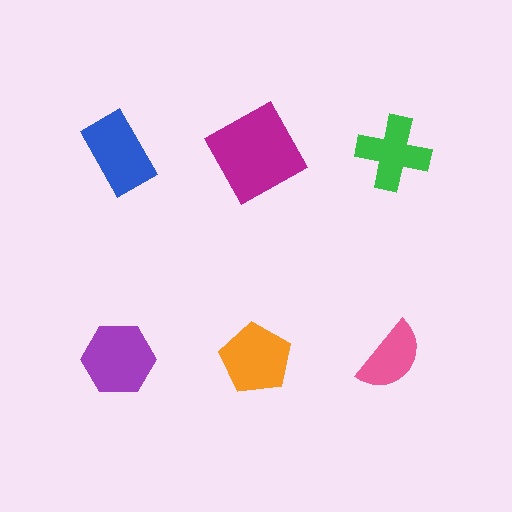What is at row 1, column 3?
A green cross.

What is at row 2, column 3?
A pink semicircle.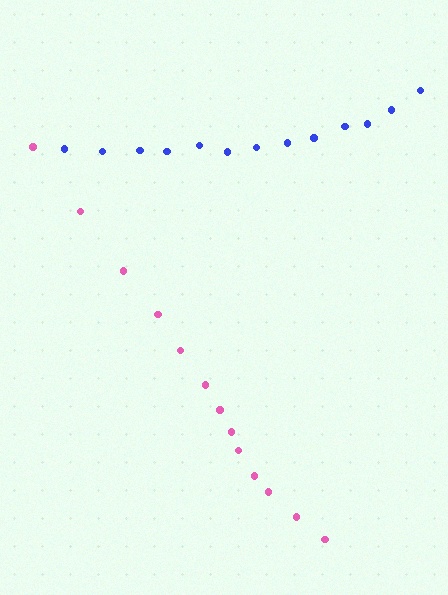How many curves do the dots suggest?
There are 2 distinct paths.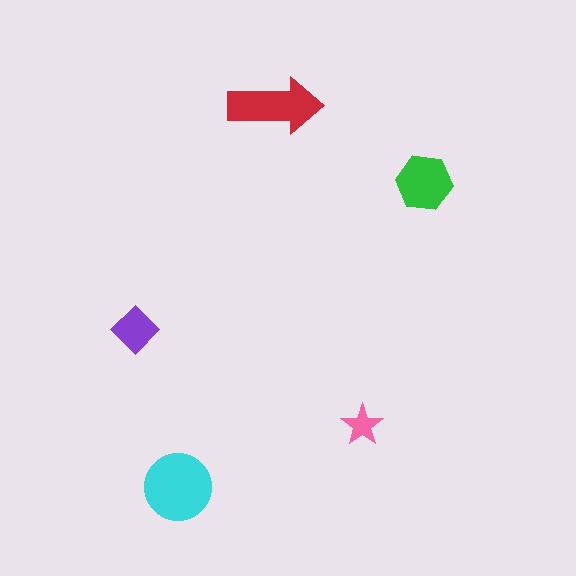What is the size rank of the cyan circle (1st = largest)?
1st.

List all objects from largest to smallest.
The cyan circle, the red arrow, the green hexagon, the purple diamond, the pink star.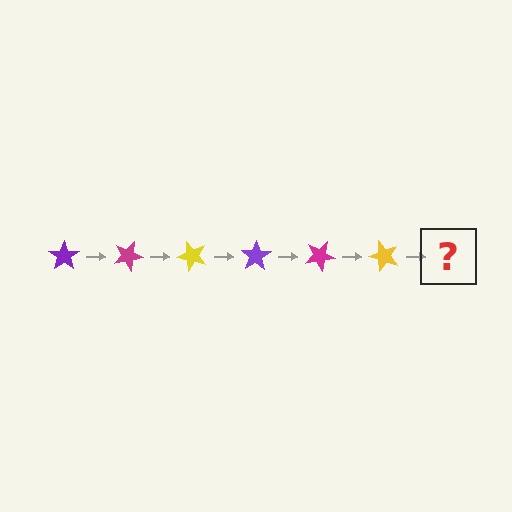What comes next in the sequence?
The next element should be a purple star, rotated 150 degrees from the start.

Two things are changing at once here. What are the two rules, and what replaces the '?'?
The two rules are that it rotates 25 degrees each step and the color cycles through purple, magenta, and yellow. The '?' should be a purple star, rotated 150 degrees from the start.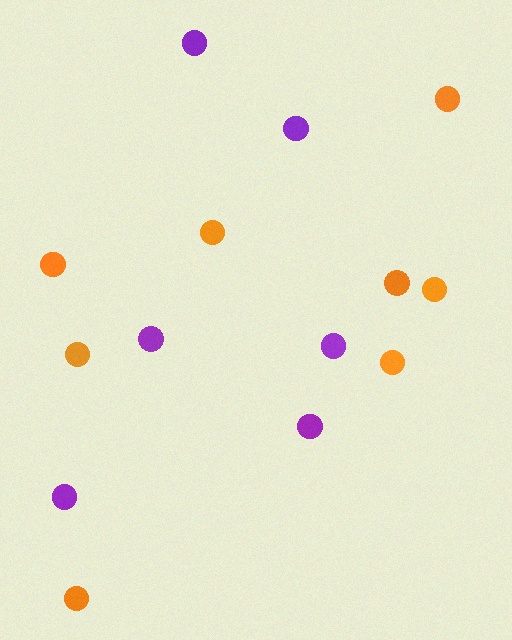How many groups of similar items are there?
There are 2 groups: one group of orange circles (8) and one group of purple circles (6).